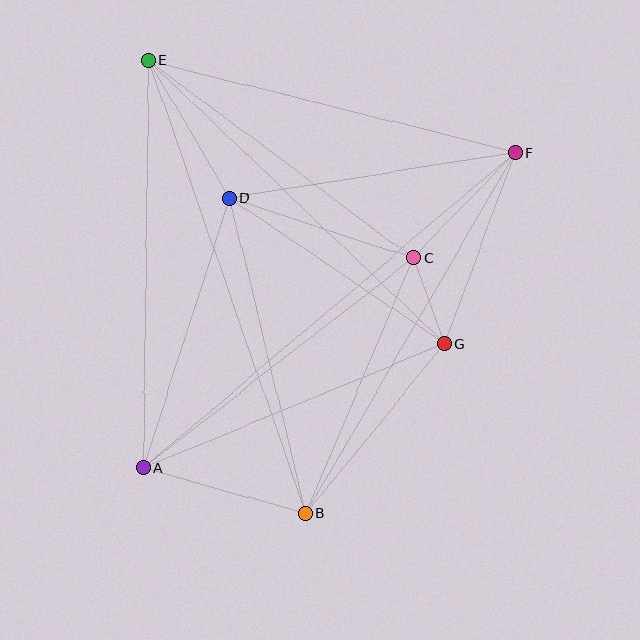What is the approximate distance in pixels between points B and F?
The distance between B and F is approximately 417 pixels.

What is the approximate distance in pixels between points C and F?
The distance between C and F is approximately 147 pixels.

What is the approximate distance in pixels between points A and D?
The distance between A and D is approximately 284 pixels.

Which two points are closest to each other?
Points C and G are closest to each other.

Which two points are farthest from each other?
Points A and F are farthest from each other.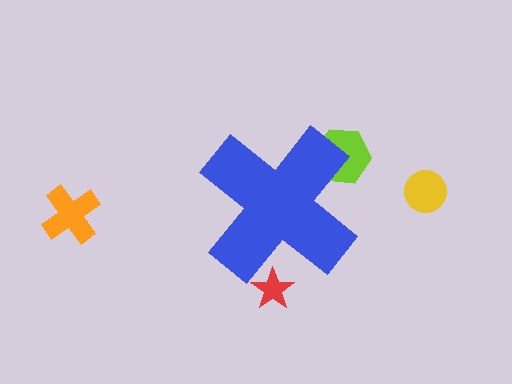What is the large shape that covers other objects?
A blue cross.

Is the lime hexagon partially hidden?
Yes, the lime hexagon is partially hidden behind the blue cross.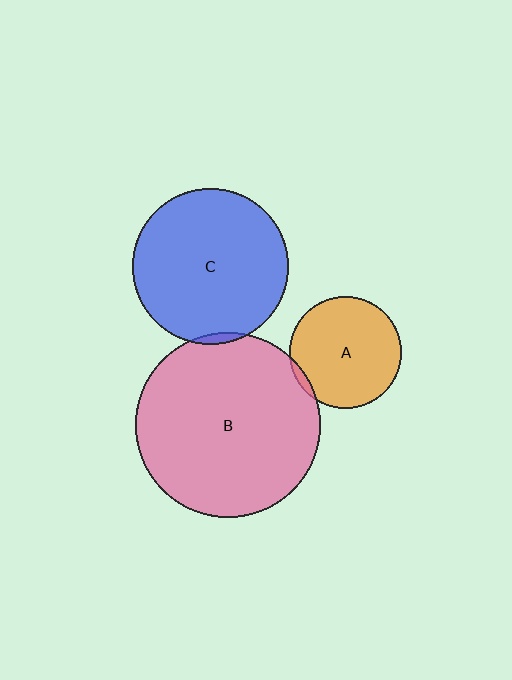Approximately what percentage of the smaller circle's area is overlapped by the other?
Approximately 5%.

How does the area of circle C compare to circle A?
Approximately 1.9 times.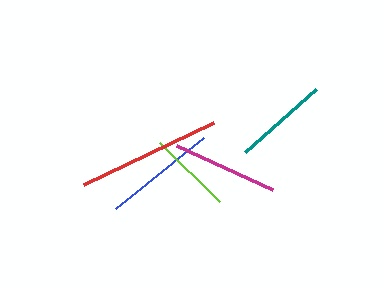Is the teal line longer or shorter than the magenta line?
The magenta line is longer than the teal line.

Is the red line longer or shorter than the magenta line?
The red line is longer than the magenta line.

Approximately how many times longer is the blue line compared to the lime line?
The blue line is approximately 1.3 times the length of the lime line.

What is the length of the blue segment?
The blue segment is approximately 113 pixels long.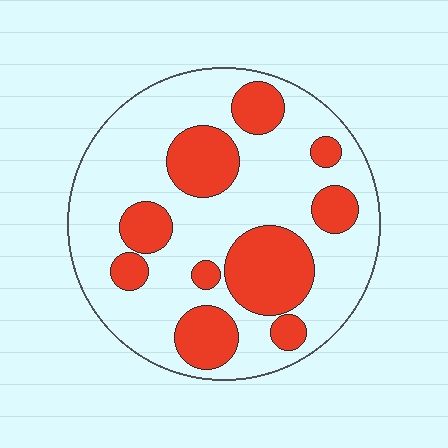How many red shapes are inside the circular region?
10.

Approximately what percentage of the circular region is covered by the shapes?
Approximately 30%.